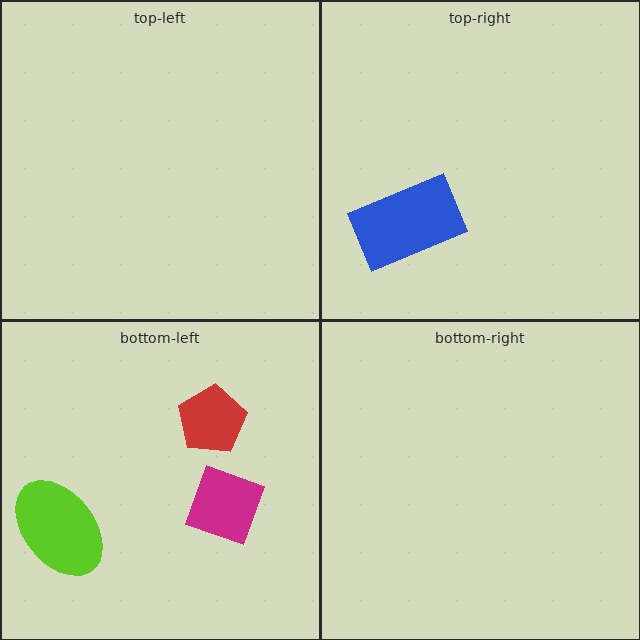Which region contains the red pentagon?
The bottom-left region.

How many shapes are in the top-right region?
1.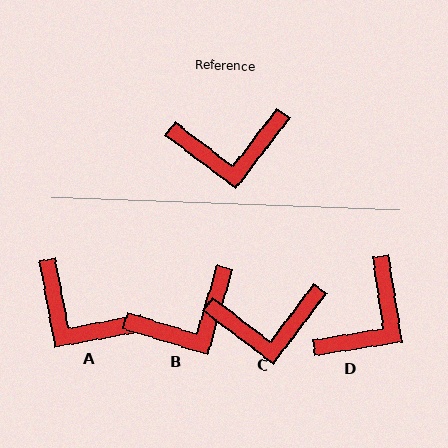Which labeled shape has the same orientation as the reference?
C.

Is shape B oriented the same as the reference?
No, it is off by about 20 degrees.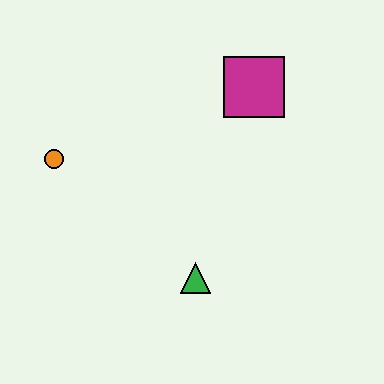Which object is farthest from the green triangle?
The magenta square is farthest from the green triangle.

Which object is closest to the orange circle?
The green triangle is closest to the orange circle.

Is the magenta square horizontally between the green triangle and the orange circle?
No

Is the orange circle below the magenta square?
Yes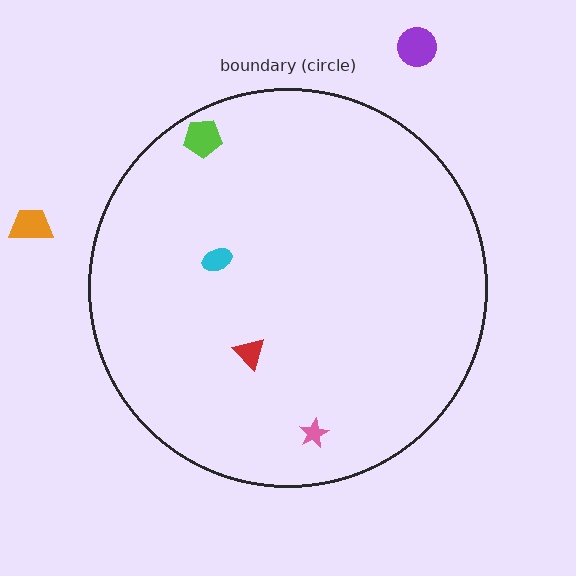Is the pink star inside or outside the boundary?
Inside.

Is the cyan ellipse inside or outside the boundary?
Inside.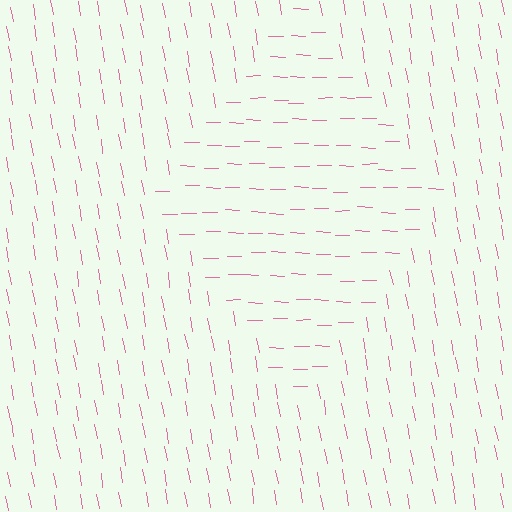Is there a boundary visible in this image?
Yes, there is a texture boundary formed by a change in line orientation.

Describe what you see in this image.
The image is filled with small pink line segments. A diamond region in the image has lines oriented differently from the surrounding lines, creating a visible texture boundary.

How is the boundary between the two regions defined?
The boundary is defined purely by a change in line orientation (approximately 79 degrees difference). All lines are the same color and thickness.